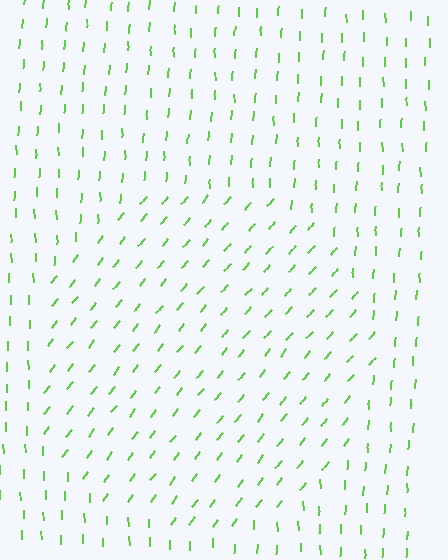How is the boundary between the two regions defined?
The boundary is defined purely by a change in line orientation (approximately 40 degrees difference). All lines are the same color and thickness.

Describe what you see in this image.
The image is filled with small lime line segments. A circle region in the image has lines oriented differently from the surrounding lines, creating a visible texture boundary.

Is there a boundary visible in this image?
Yes, there is a texture boundary formed by a change in line orientation.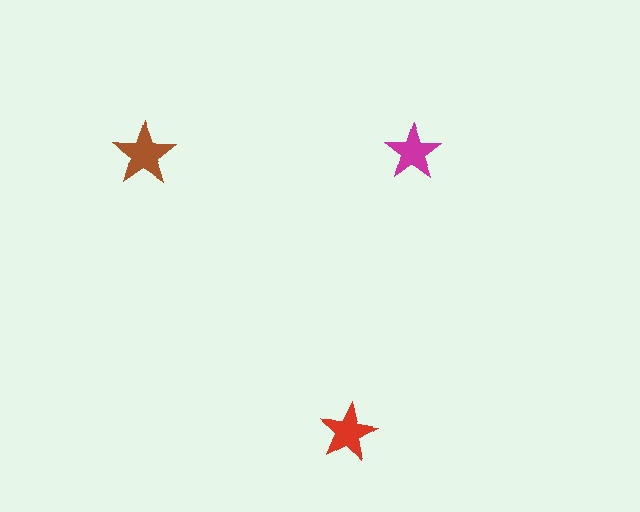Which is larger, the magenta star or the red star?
The red one.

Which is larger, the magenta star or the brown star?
The brown one.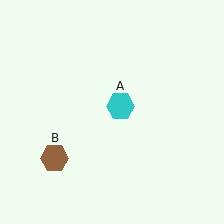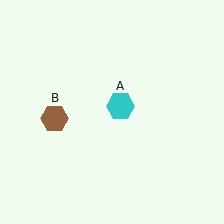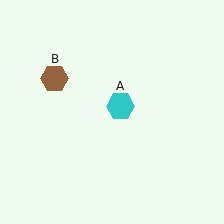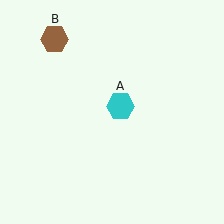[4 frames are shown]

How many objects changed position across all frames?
1 object changed position: brown hexagon (object B).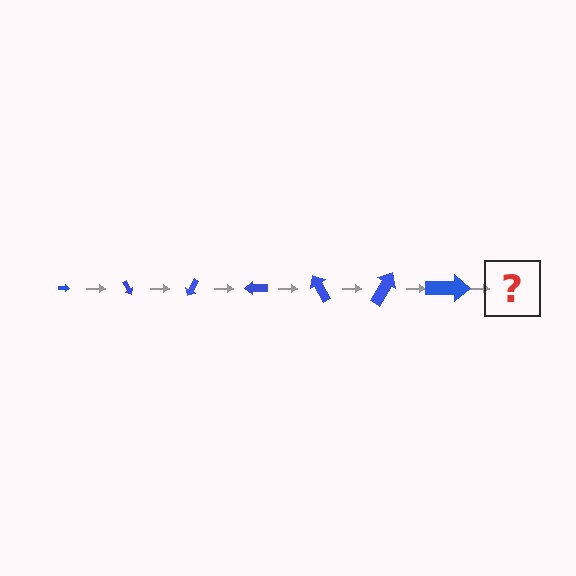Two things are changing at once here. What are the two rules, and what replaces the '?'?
The two rules are that the arrow grows larger each step and it rotates 60 degrees each step. The '?' should be an arrow, larger than the previous one and rotated 420 degrees from the start.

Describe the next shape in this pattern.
It should be an arrow, larger than the previous one and rotated 420 degrees from the start.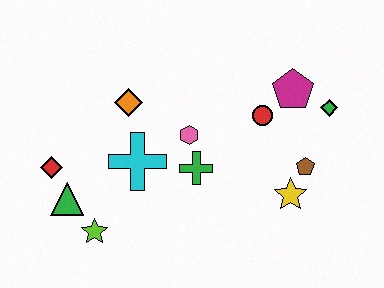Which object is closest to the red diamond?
The green triangle is closest to the red diamond.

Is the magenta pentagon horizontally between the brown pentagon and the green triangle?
Yes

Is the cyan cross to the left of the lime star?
No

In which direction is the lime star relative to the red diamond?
The lime star is below the red diamond.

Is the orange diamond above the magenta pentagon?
No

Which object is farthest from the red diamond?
The green diamond is farthest from the red diamond.